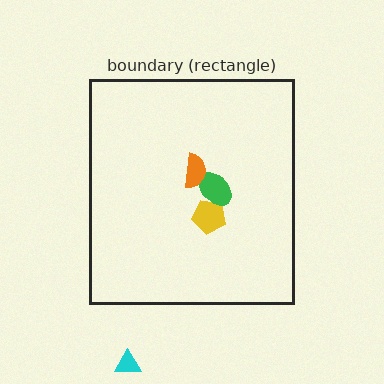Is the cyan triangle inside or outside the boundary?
Outside.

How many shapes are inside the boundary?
3 inside, 1 outside.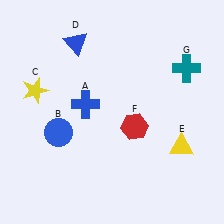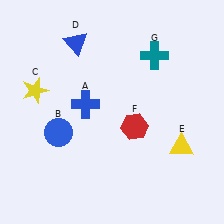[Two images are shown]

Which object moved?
The teal cross (G) moved left.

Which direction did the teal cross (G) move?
The teal cross (G) moved left.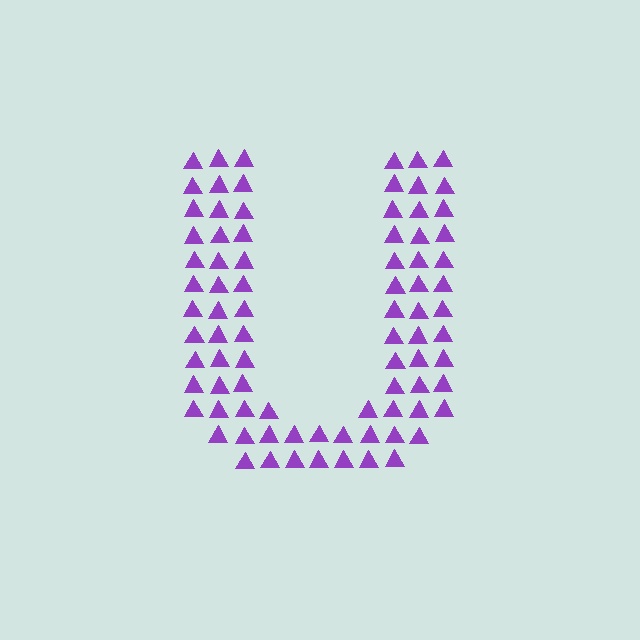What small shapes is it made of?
It is made of small triangles.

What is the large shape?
The large shape is the letter U.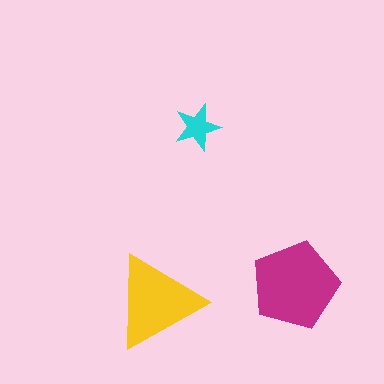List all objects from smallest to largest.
The cyan star, the yellow triangle, the magenta pentagon.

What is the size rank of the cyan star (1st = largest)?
3rd.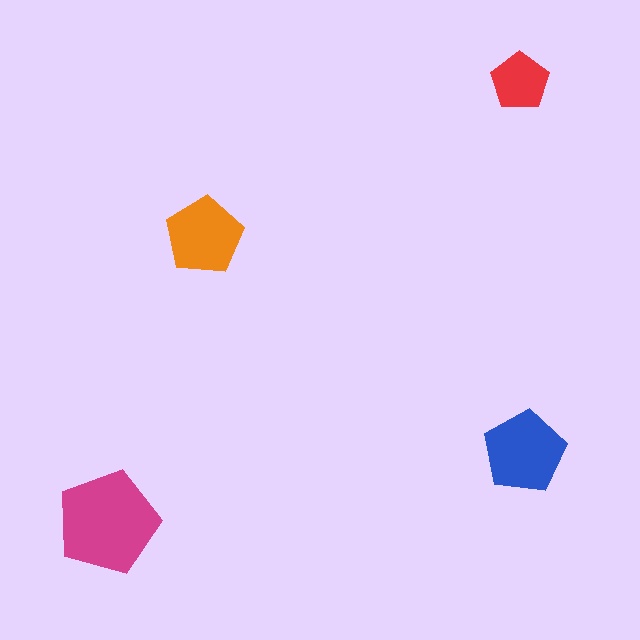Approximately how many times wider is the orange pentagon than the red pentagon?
About 1.5 times wider.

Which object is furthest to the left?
The magenta pentagon is leftmost.